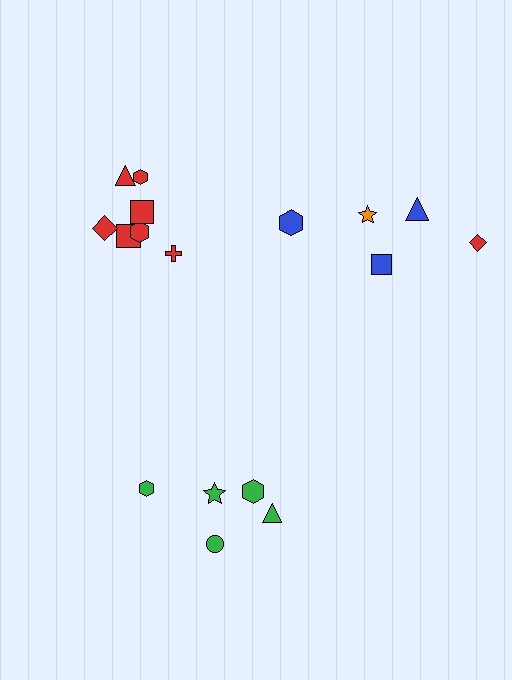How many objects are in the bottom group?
There are 5 objects.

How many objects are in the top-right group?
There are 5 objects.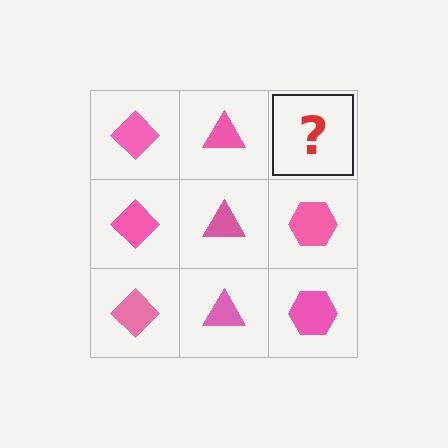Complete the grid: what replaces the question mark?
The question mark should be replaced with a pink hexagon.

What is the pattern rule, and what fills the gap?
The rule is that each column has a consistent shape. The gap should be filled with a pink hexagon.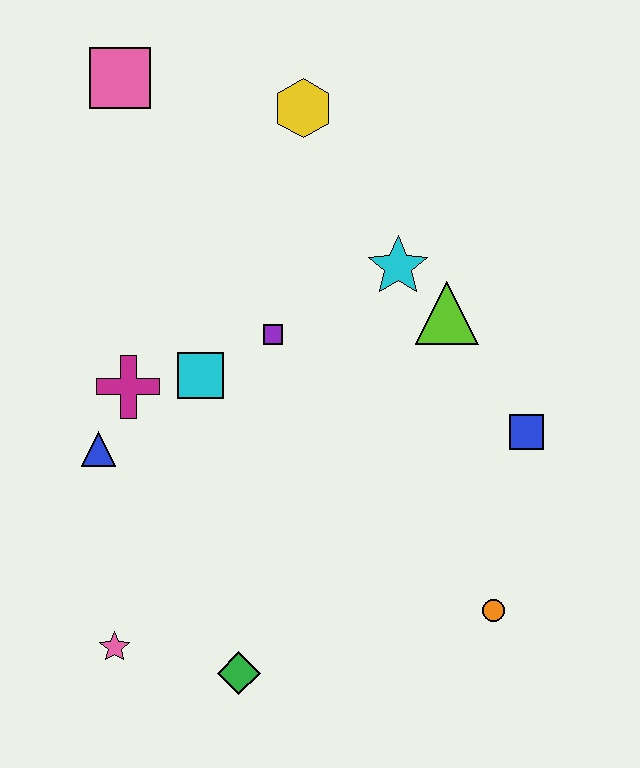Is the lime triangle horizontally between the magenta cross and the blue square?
Yes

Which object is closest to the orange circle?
The blue square is closest to the orange circle.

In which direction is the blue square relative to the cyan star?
The blue square is below the cyan star.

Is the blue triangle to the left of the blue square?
Yes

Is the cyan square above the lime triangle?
No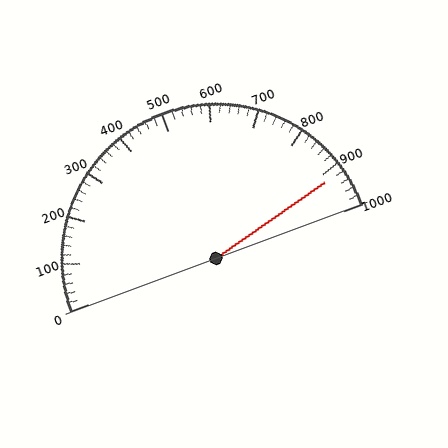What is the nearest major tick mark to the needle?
The nearest major tick mark is 900.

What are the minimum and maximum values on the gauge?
The gauge ranges from 0 to 1000.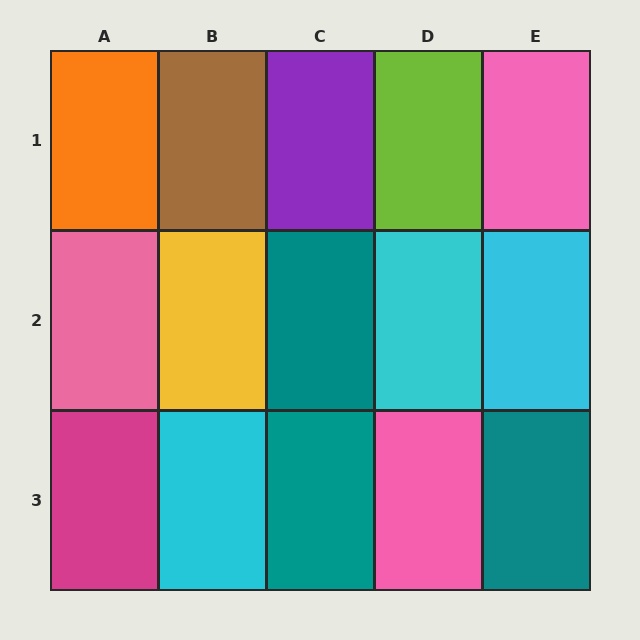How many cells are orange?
1 cell is orange.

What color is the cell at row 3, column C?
Teal.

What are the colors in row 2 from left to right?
Pink, yellow, teal, cyan, cyan.